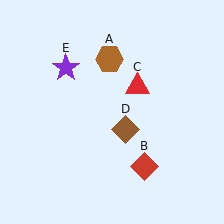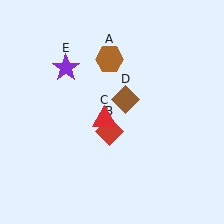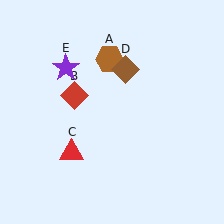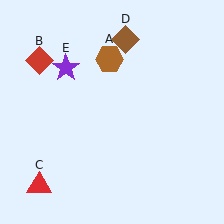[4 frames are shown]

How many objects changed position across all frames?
3 objects changed position: red diamond (object B), red triangle (object C), brown diamond (object D).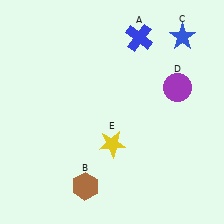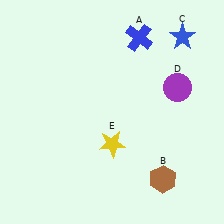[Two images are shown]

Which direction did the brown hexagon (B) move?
The brown hexagon (B) moved right.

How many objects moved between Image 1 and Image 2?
1 object moved between the two images.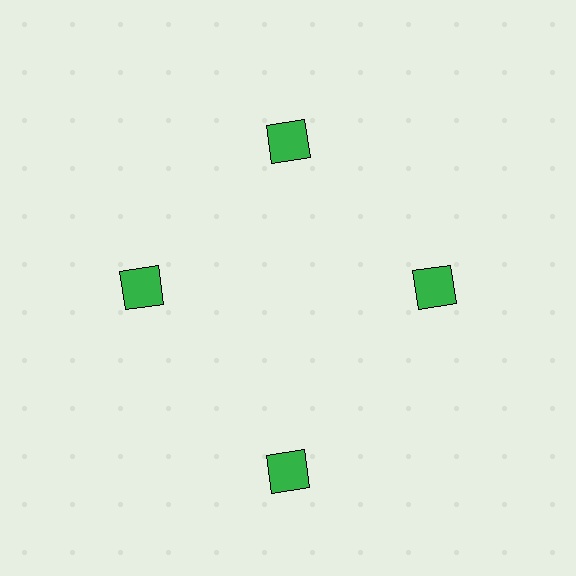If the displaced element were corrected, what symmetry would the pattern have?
It would have 4-fold rotational symmetry — the pattern would map onto itself every 90 degrees.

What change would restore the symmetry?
The symmetry would be restored by moving it inward, back onto the ring so that all 4 squares sit at equal angles and equal distance from the center.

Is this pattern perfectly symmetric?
No. The 4 green squares are arranged in a ring, but one element near the 6 o'clock position is pushed outward from the center, breaking the 4-fold rotational symmetry.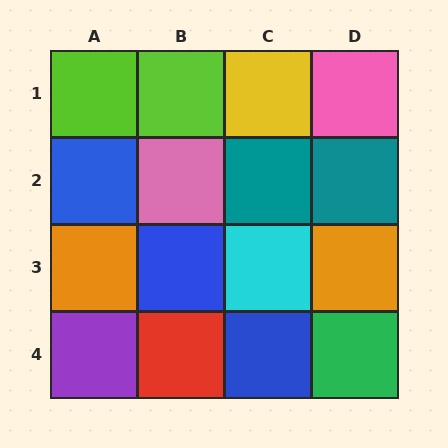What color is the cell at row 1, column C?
Yellow.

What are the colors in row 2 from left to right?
Blue, pink, teal, teal.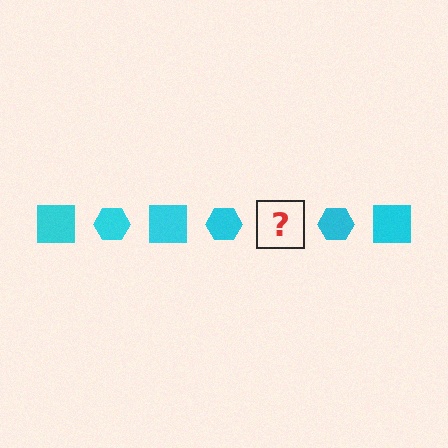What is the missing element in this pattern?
The missing element is a cyan square.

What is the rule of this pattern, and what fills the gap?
The rule is that the pattern cycles through square, hexagon shapes in cyan. The gap should be filled with a cyan square.